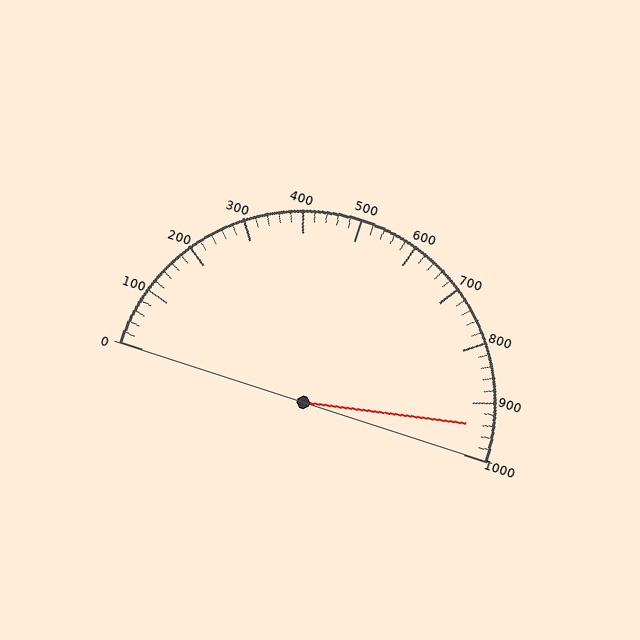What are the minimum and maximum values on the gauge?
The gauge ranges from 0 to 1000.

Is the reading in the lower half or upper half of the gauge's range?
The reading is in the upper half of the range (0 to 1000).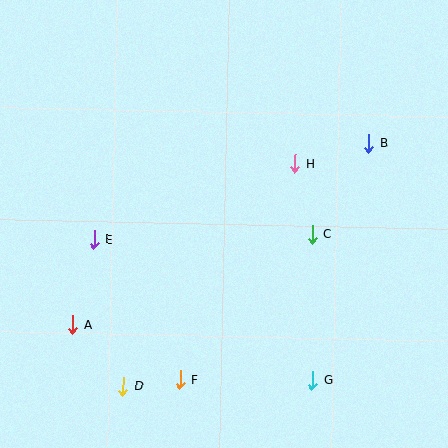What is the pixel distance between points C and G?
The distance between C and G is 146 pixels.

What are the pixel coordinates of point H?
Point H is at (295, 163).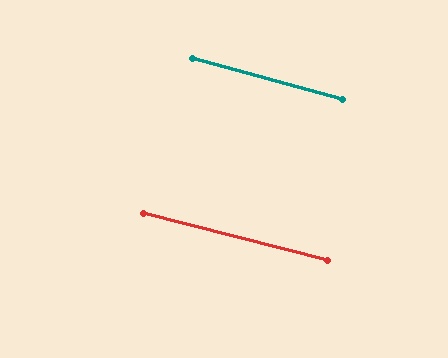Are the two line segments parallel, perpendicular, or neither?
Parallel — their directions differ by only 0.8°.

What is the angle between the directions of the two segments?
Approximately 1 degree.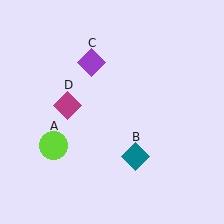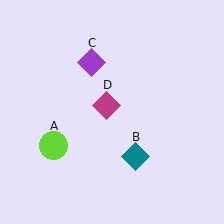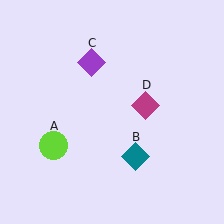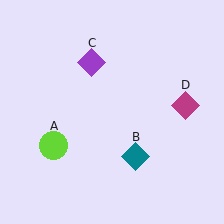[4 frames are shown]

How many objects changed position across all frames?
1 object changed position: magenta diamond (object D).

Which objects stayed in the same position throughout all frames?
Lime circle (object A) and teal diamond (object B) and purple diamond (object C) remained stationary.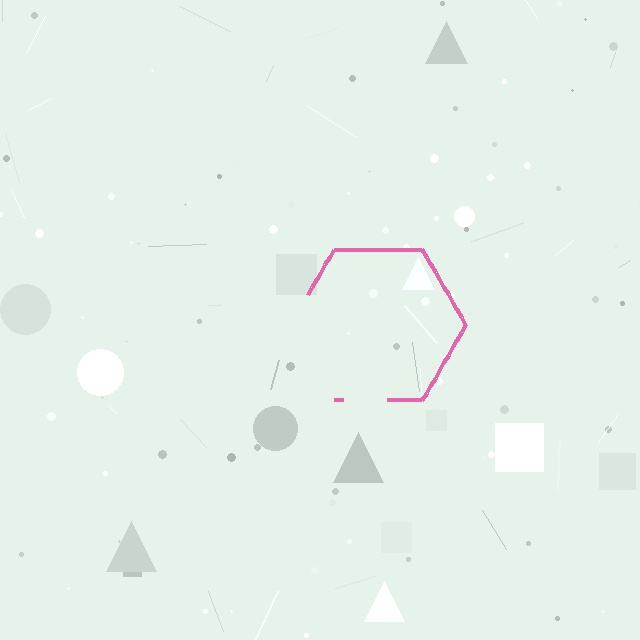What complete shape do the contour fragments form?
The contour fragments form a hexagon.